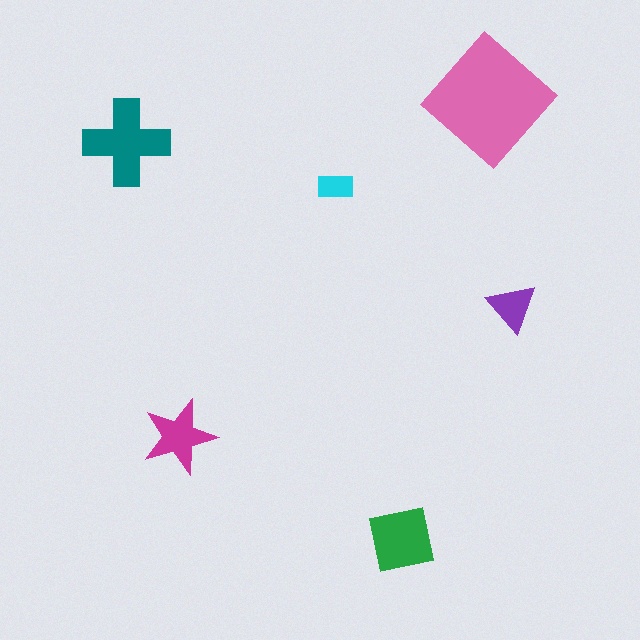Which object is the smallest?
The cyan rectangle.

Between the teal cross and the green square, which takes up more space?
The teal cross.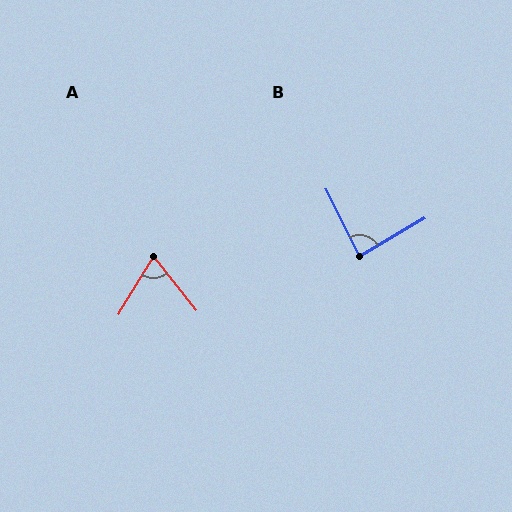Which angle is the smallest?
A, at approximately 70 degrees.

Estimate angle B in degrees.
Approximately 86 degrees.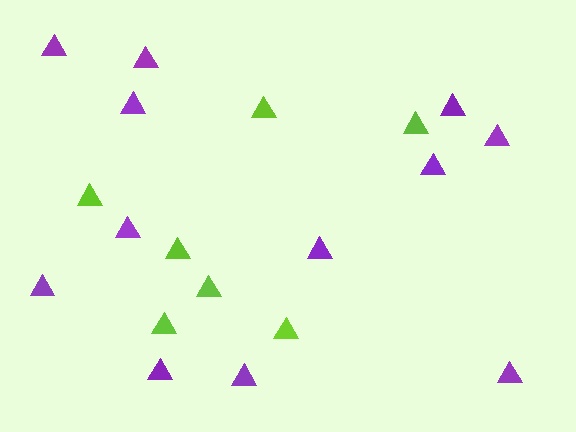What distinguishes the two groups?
There are 2 groups: one group of lime triangles (7) and one group of purple triangles (12).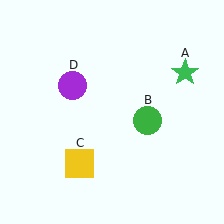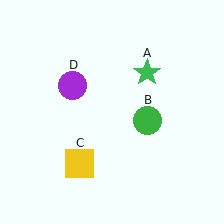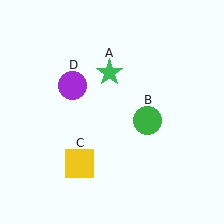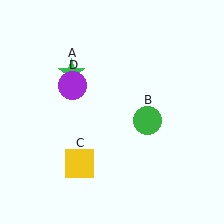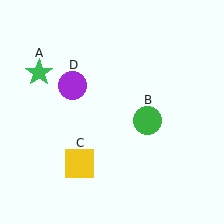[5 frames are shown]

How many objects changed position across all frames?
1 object changed position: green star (object A).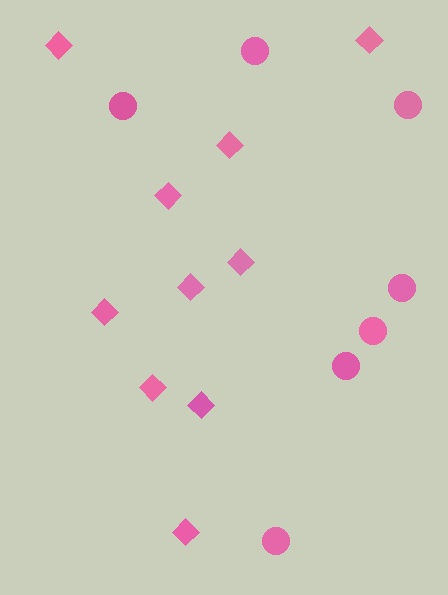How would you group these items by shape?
There are 2 groups: one group of diamonds (10) and one group of circles (7).